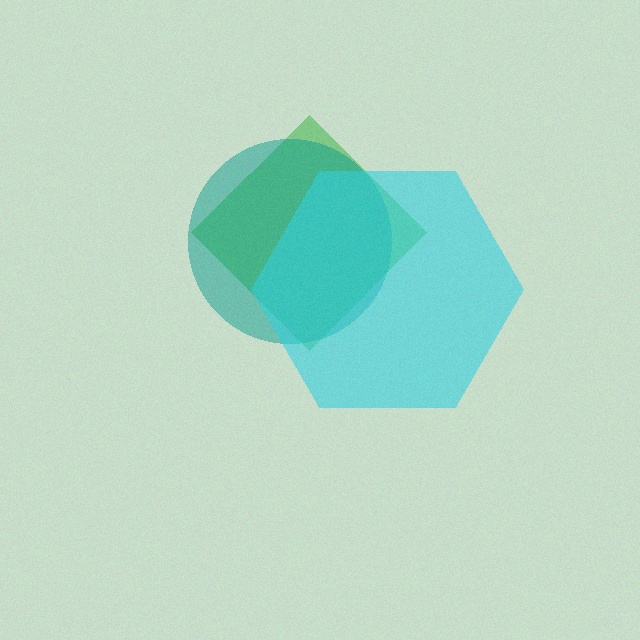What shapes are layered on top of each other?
The layered shapes are: a green diamond, a teal circle, a cyan hexagon.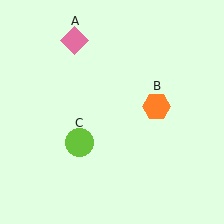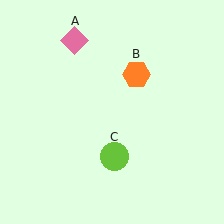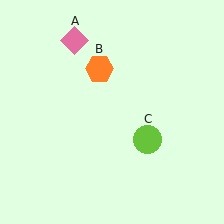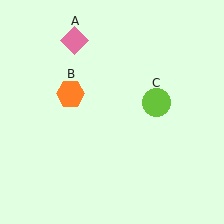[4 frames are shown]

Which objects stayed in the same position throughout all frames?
Pink diamond (object A) remained stationary.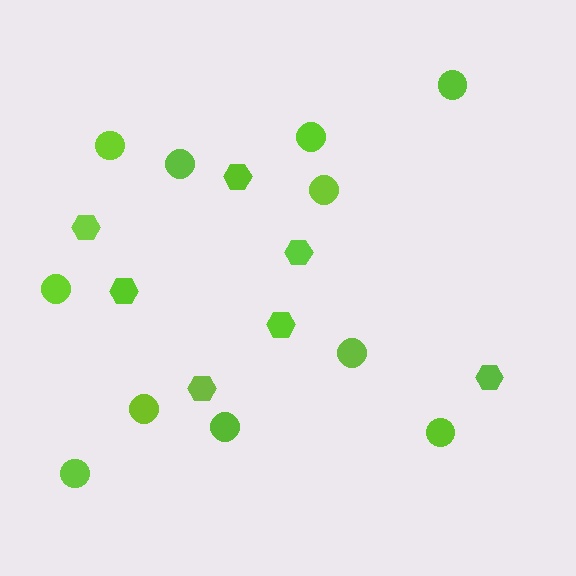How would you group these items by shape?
There are 2 groups: one group of circles (11) and one group of hexagons (7).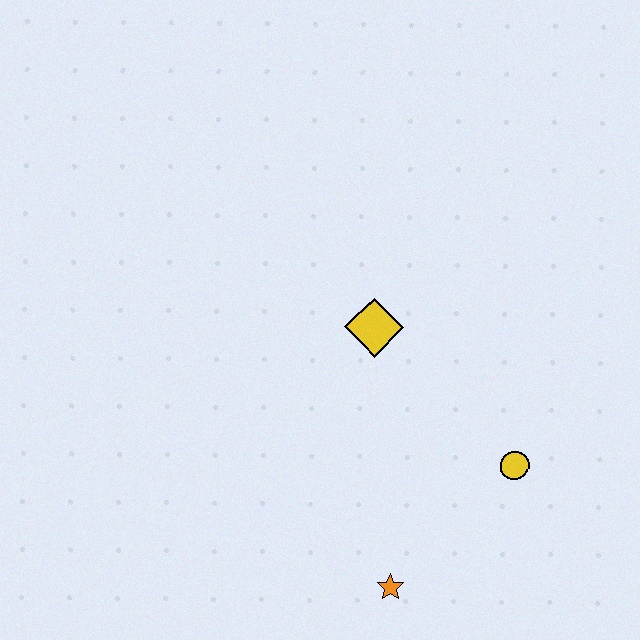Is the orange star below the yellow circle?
Yes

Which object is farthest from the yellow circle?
The yellow diamond is farthest from the yellow circle.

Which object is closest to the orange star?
The yellow circle is closest to the orange star.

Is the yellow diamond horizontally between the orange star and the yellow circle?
No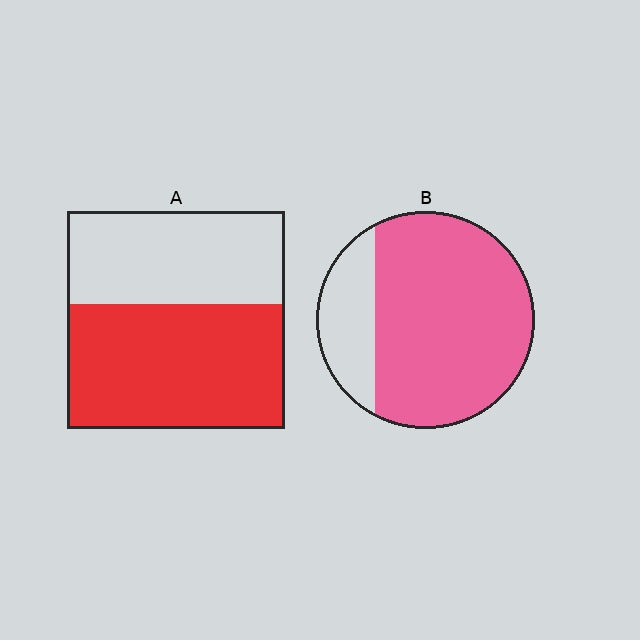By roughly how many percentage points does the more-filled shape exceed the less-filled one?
By roughly 20 percentage points (B over A).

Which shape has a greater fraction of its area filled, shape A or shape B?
Shape B.